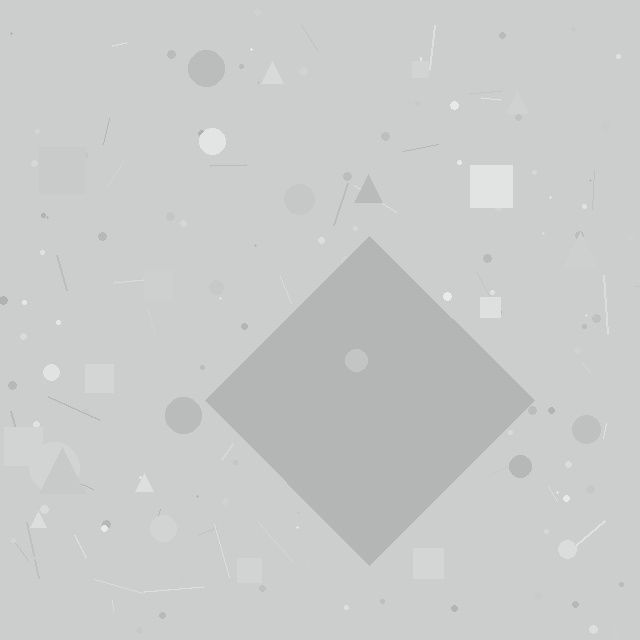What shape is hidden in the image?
A diamond is hidden in the image.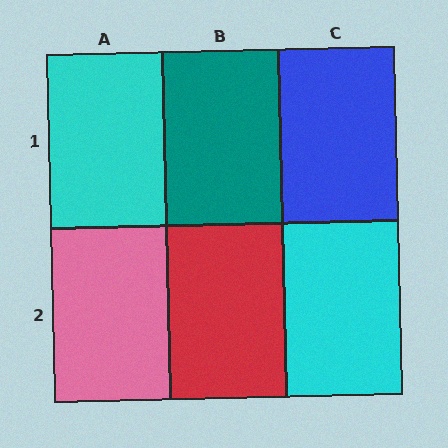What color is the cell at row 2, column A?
Pink.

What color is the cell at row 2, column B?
Red.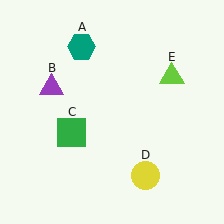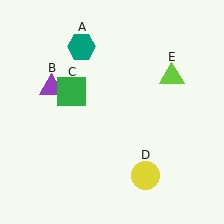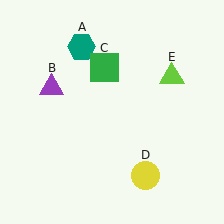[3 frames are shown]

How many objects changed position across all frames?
1 object changed position: green square (object C).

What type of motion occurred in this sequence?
The green square (object C) rotated clockwise around the center of the scene.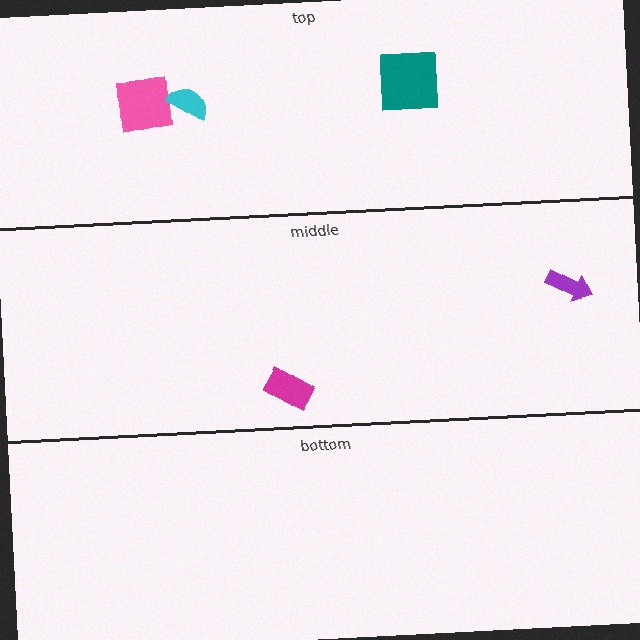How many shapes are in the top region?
3.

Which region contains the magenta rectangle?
The middle region.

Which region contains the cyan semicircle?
The top region.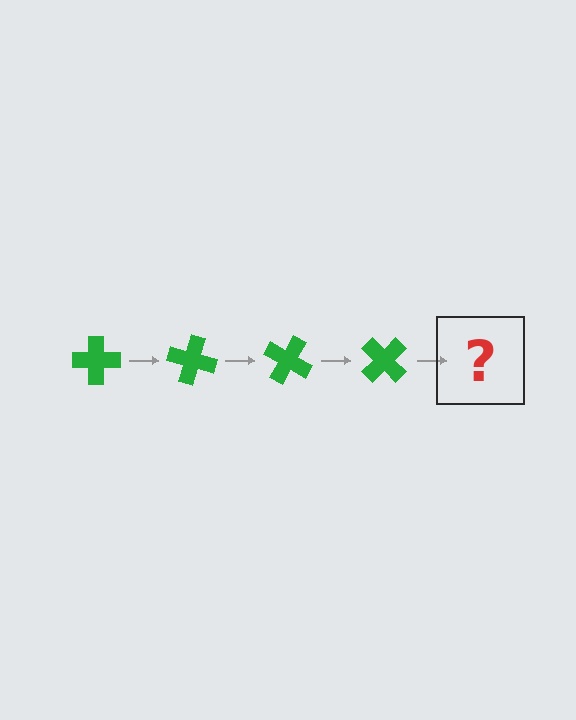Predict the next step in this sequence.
The next step is a green cross rotated 60 degrees.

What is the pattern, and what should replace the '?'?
The pattern is that the cross rotates 15 degrees each step. The '?' should be a green cross rotated 60 degrees.